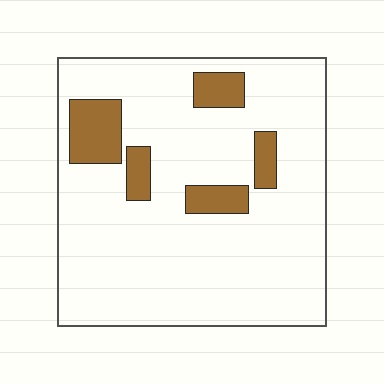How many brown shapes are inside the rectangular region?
5.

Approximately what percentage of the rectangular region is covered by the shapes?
Approximately 15%.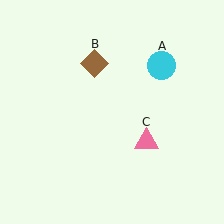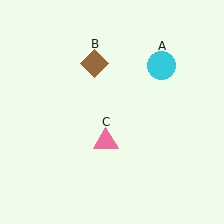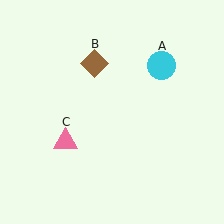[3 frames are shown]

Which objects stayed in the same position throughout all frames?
Cyan circle (object A) and brown diamond (object B) remained stationary.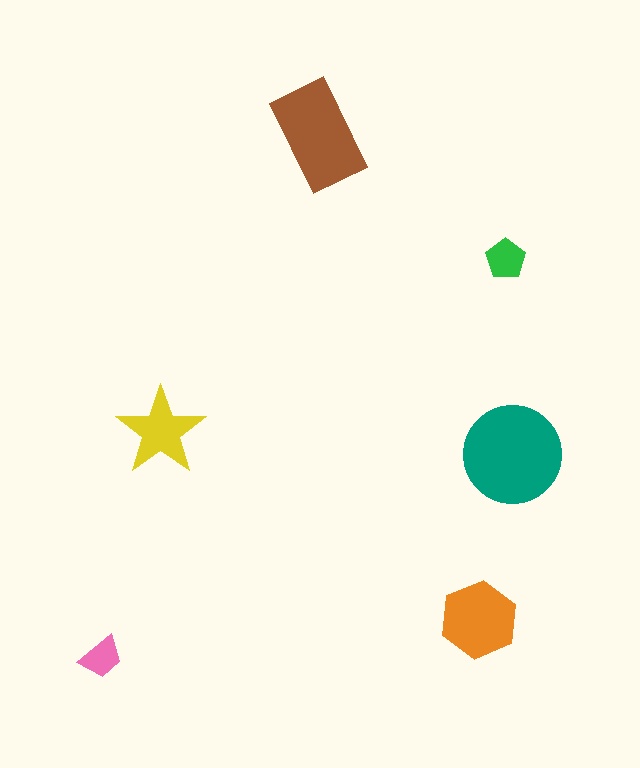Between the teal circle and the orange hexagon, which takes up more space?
The teal circle.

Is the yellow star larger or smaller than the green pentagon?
Larger.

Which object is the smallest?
The pink trapezoid.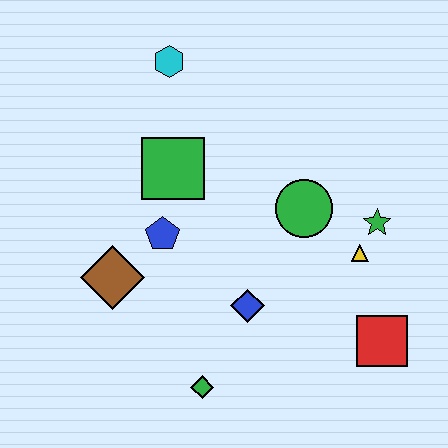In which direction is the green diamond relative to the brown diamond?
The green diamond is below the brown diamond.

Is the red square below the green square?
Yes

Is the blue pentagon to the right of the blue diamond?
No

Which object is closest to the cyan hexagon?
The green square is closest to the cyan hexagon.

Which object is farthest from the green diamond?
The cyan hexagon is farthest from the green diamond.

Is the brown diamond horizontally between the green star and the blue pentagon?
No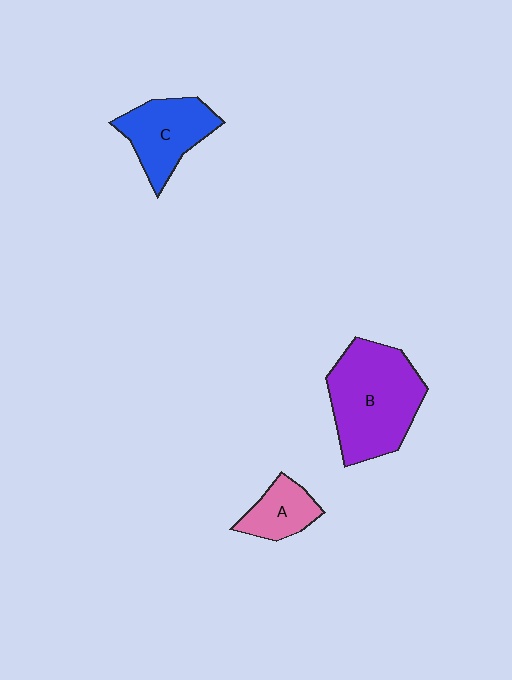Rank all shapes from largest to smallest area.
From largest to smallest: B (purple), C (blue), A (pink).